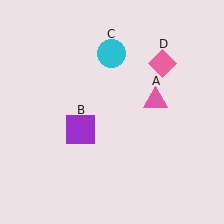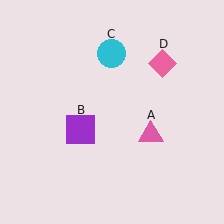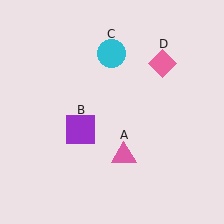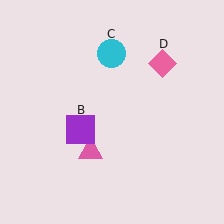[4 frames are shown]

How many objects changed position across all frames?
1 object changed position: pink triangle (object A).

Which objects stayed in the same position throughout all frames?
Purple square (object B) and cyan circle (object C) and pink diamond (object D) remained stationary.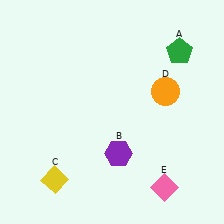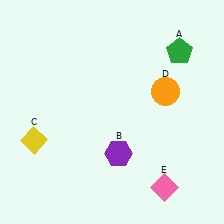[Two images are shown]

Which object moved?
The yellow diamond (C) moved up.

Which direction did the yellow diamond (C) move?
The yellow diamond (C) moved up.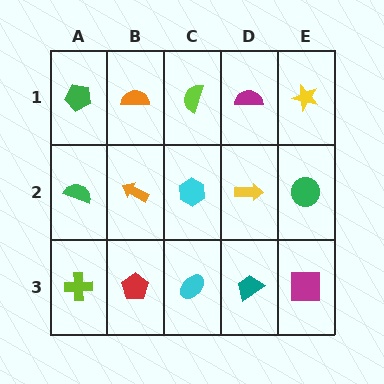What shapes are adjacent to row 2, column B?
An orange semicircle (row 1, column B), a red pentagon (row 3, column B), a green semicircle (row 2, column A), a cyan hexagon (row 2, column C).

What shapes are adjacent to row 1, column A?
A green semicircle (row 2, column A), an orange semicircle (row 1, column B).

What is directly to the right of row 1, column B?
A lime semicircle.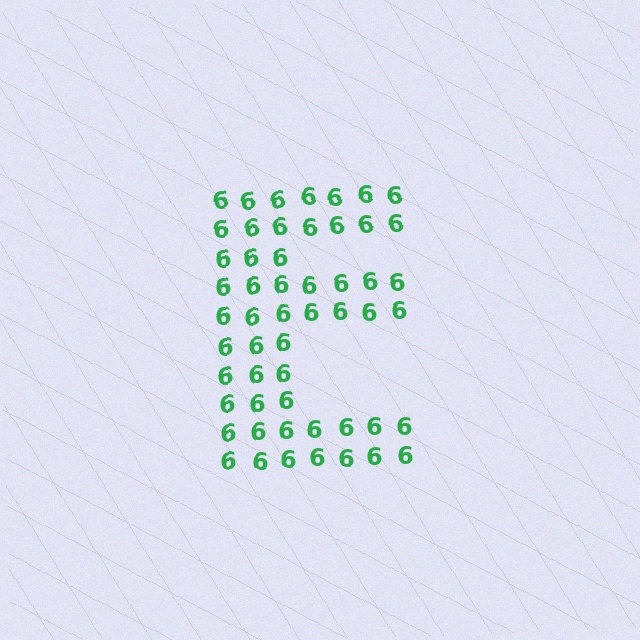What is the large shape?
The large shape is the letter E.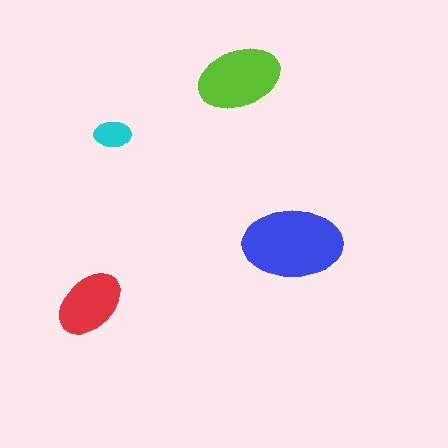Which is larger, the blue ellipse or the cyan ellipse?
The blue one.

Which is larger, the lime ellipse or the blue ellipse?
The blue one.